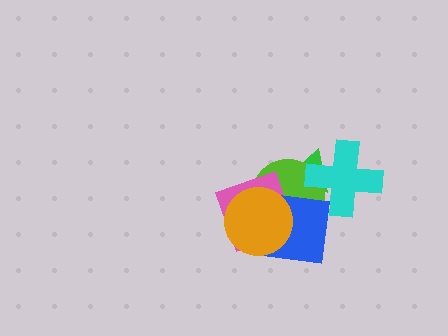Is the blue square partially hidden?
Yes, it is partially covered by another shape.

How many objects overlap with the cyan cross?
2 objects overlap with the cyan cross.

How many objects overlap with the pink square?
3 objects overlap with the pink square.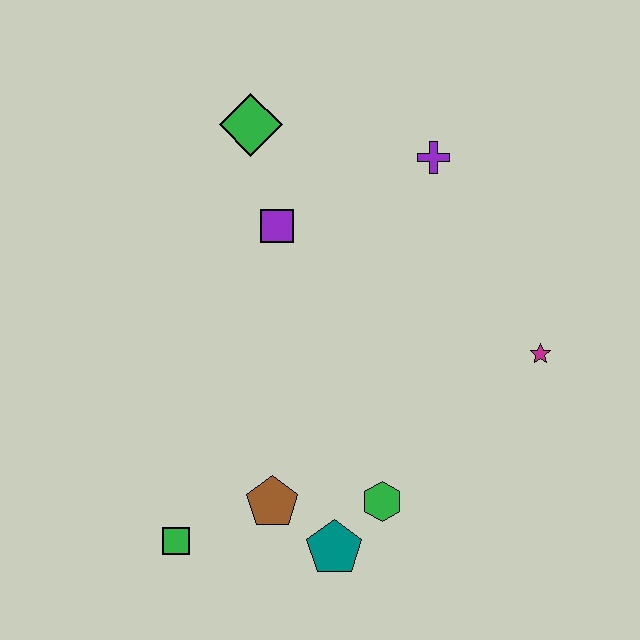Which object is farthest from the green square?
The purple cross is farthest from the green square.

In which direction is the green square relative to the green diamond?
The green square is below the green diamond.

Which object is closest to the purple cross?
The purple square is closest to the purple cross.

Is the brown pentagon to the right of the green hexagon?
No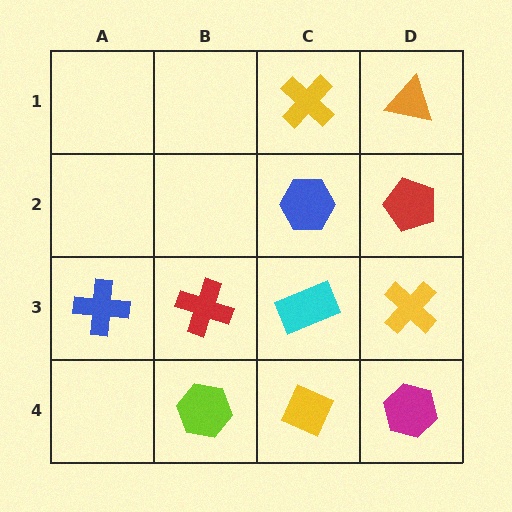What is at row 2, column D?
A red pentagon.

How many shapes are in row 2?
2 shapes.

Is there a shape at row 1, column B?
No, that cell is empty.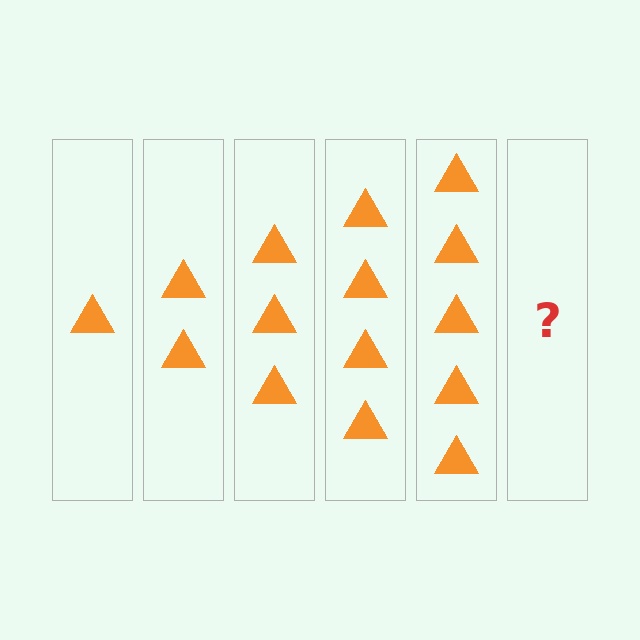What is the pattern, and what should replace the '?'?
The pattern is that each step adds one more triangle. The '?' should be 6 triangles.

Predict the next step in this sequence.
The next step is 6 triangles.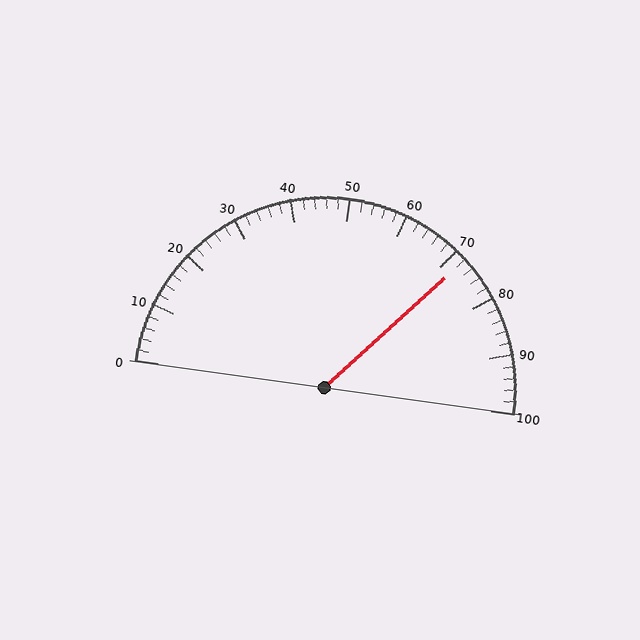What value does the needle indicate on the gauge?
The needle indicates approximately 72.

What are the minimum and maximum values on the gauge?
The gauge ranges from 0 to 100.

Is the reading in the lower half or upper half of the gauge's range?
The reading is in the upper half of the range (0 to 100).